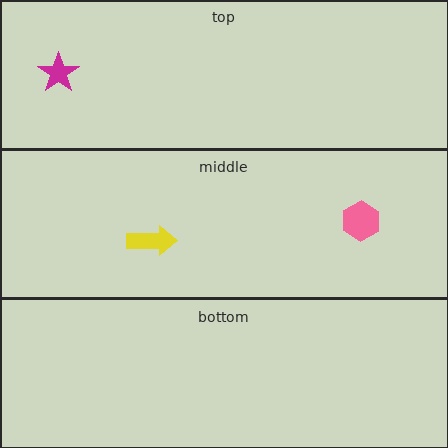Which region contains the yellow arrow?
The middle region.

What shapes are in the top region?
The magenta star.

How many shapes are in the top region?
1.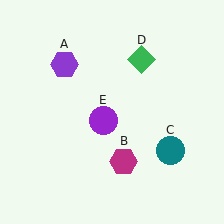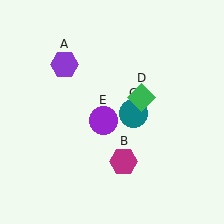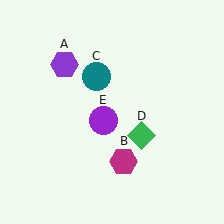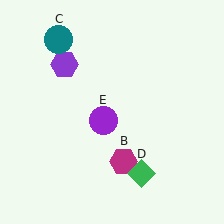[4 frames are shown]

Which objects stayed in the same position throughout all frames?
Purple hexagon (object A) and magenta hexagon (object B) and purple circle (object E) remained stationary.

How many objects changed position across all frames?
2 objects changed position: teal circle (object C), green diamond (object D).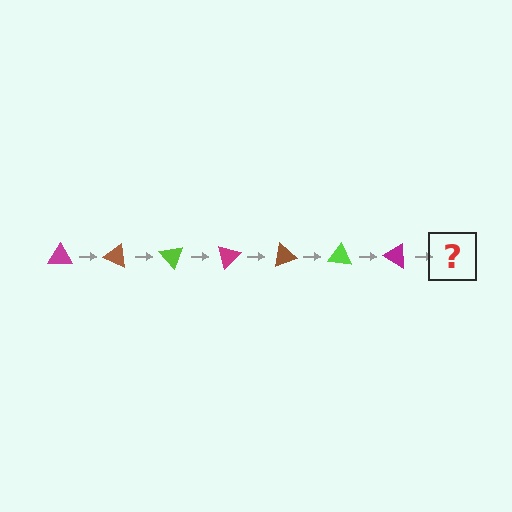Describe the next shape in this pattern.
It should be a brown triangle, rotated 175 degrees from the start.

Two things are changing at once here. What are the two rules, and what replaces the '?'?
The two rules are that it rotates 25 degrees each step and the color cycles through magenta, brown, and lime. The '?' should be a brown triangle, rotated 175 degrees from the start.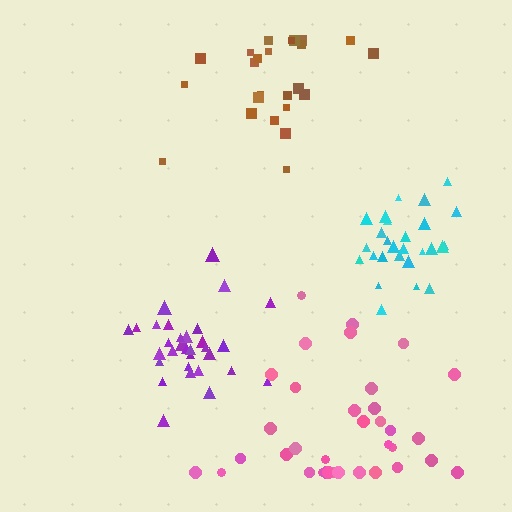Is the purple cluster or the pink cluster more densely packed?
Purple.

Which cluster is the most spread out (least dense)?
Pink.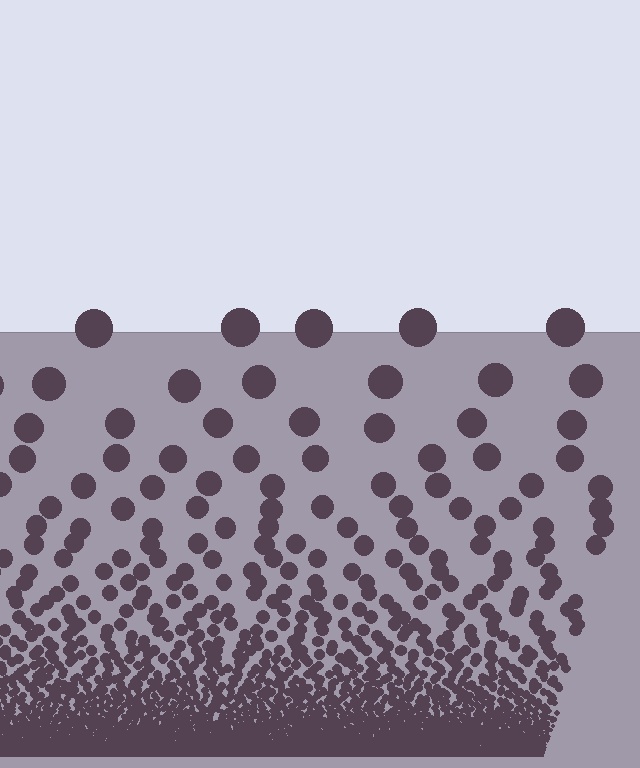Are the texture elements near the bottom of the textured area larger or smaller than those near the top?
Smaller. The gradient is inverted — elements near the bottom are smaller and denser.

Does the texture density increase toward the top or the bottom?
Density increases toward the bottom.